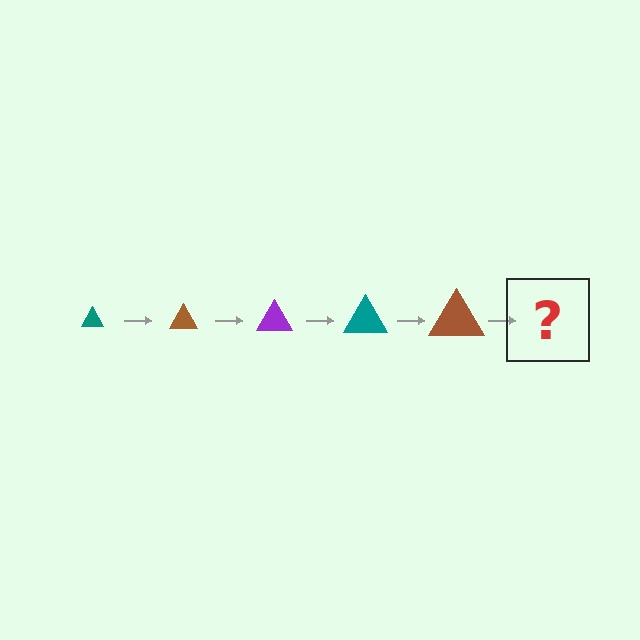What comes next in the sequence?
The next element should be a purple triangle, larger than the previous one.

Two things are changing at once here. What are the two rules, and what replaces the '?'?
The two rules are that the triangle grows larger each step and the color cycles through teal, brown, and purple. The '?' should be a purple triangle, larger than the previous one.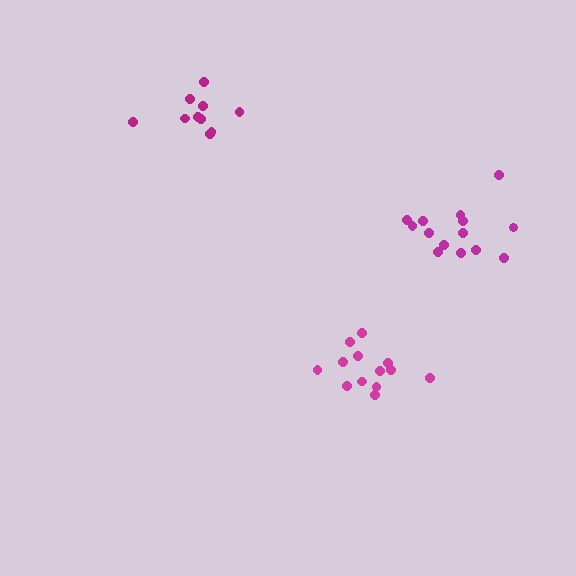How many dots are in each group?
Group 1: 14 dots, Group 2: 10 dots, Group 3: 13 dots (37 total).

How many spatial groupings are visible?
There are 3 spatial groupings.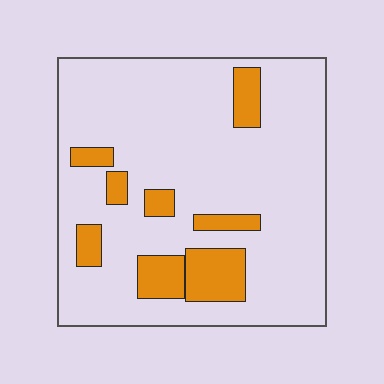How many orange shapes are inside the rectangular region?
8.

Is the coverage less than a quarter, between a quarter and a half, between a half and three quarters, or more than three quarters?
Less than a quarter.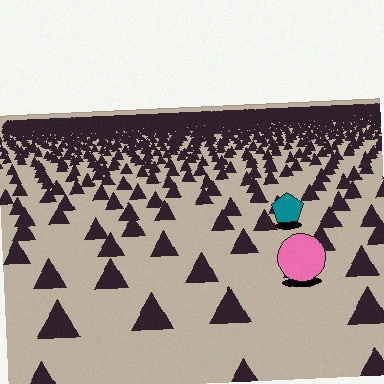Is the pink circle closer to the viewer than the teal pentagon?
Yes. The pink circle is closer — you can tell from the texture gradient: the ground texture is coarser near it.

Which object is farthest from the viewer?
The teal pentagon is farthest from the viewer. It appears smaller and the ground texture around it is denser.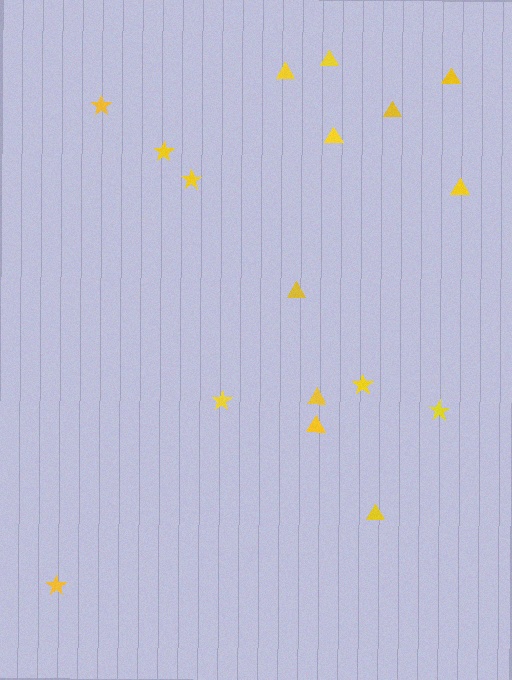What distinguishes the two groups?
There are 2 groups: one group of triangles (10) and one group of stars (7).